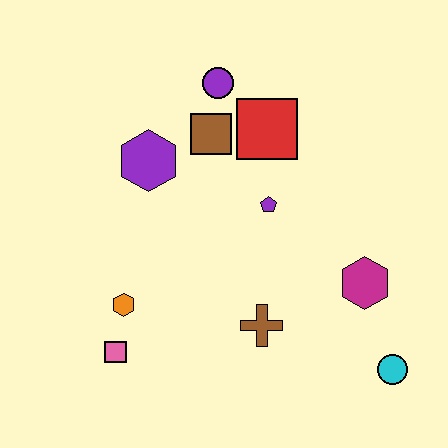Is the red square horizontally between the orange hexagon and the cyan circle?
Yes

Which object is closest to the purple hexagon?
The brown square is closest to the purple hexagon.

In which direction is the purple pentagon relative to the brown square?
The purple pentagon is below the brown square.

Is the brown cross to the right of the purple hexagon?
Yes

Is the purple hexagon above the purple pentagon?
Yes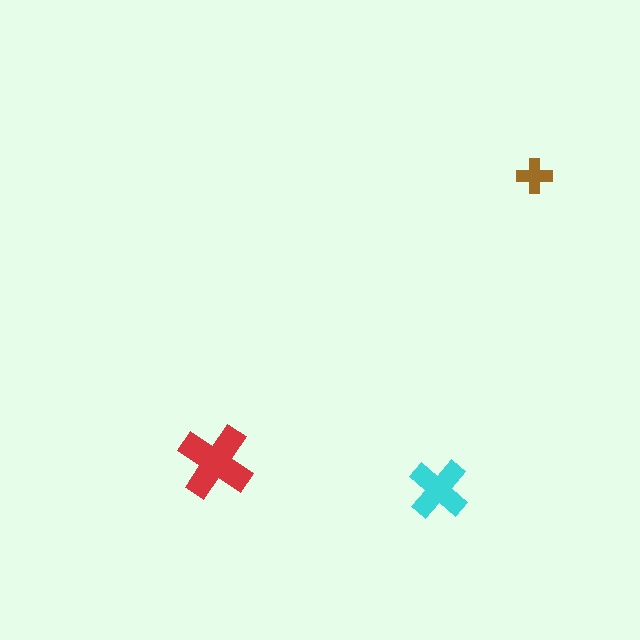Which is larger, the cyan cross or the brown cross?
The cyan one.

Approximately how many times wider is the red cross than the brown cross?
About 2 times wider.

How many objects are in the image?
There are 3 objects in the image.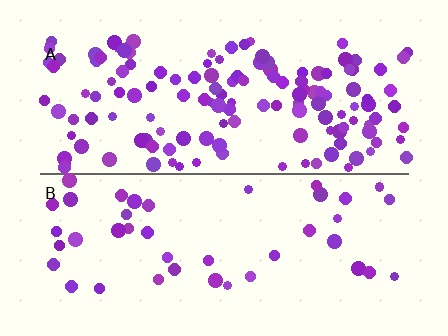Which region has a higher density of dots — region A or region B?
A (the top).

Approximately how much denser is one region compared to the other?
Approximately 3.1× — region A over region B.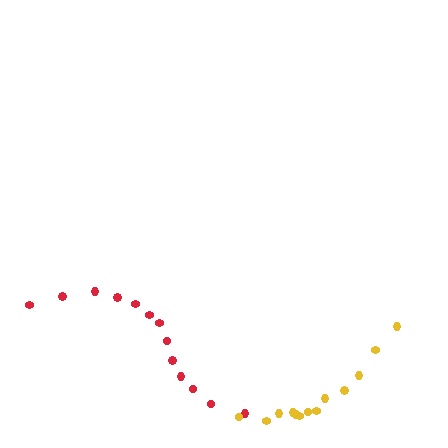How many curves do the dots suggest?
There are 2 distinct paths.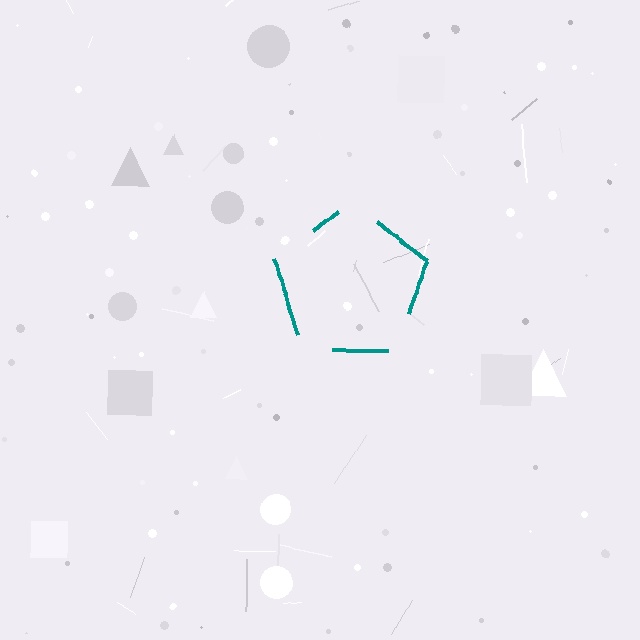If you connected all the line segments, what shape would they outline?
They would outline a pentagon.